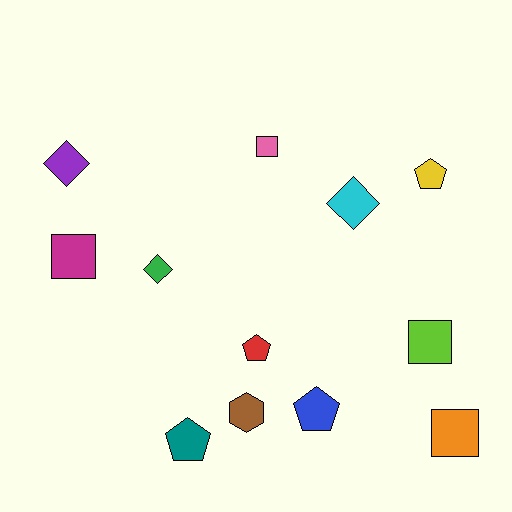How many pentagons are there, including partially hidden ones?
There are 4 pentagons.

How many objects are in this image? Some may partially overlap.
There are 12 objects.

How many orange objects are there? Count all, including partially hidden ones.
There is 1 orange object.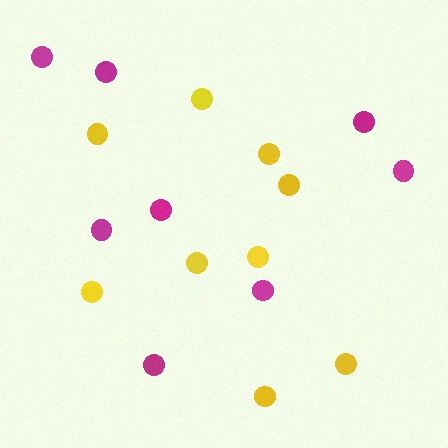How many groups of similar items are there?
There are 2 groups: one group of magenta circles (8) and one group of yellow circles (9).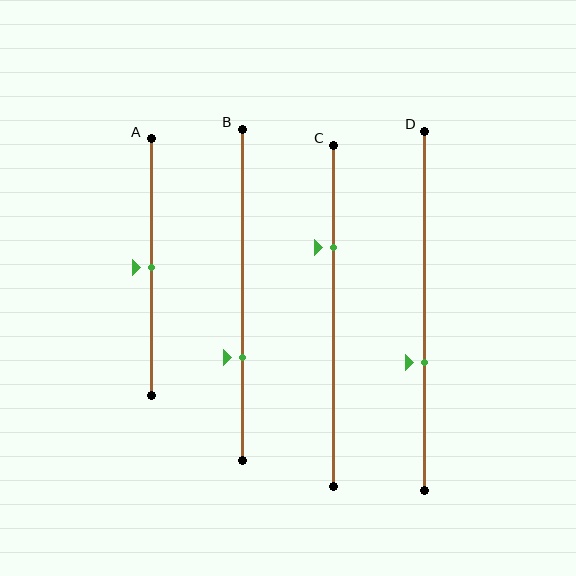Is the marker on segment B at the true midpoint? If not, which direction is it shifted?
No, the marker on segment B is shifted downward by about 19% of the segment length.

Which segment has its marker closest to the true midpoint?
Segment A has its marker closest to the true midpoint.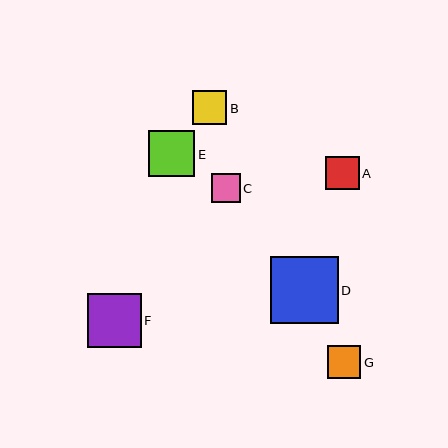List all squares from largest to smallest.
From largest to smallest: D, F, E, B, A, G, C.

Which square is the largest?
Square D is the largest with a size of approximately 68 pixels.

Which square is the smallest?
Square C is the smallest with a size of approximately 29 pixels.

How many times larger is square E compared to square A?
Square E is approximately 1.4 times the size of square A.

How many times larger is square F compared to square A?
Square F is approximately 1.6 times the size of square A.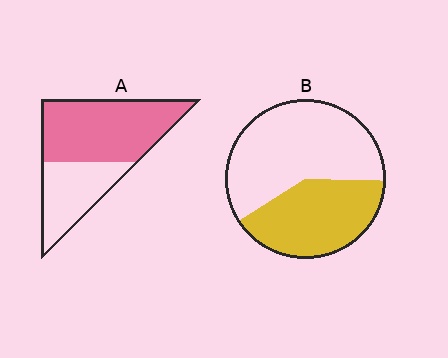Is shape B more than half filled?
No.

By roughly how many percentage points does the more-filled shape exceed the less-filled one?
By roughly 20 percentage points (A over B).